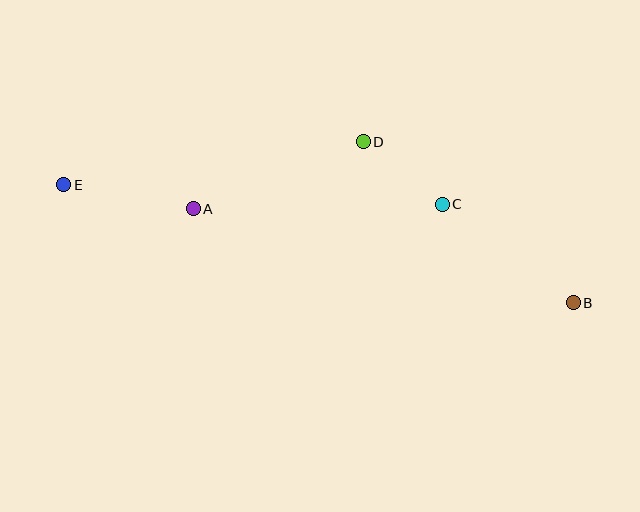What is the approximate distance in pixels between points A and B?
The distance between A and B is approximately 392 pixels.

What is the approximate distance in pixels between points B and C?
The distance between B and C is approximately 164 pixels.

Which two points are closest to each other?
Points C and D are closest to each other.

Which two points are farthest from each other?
Points B and E are farthest from each other.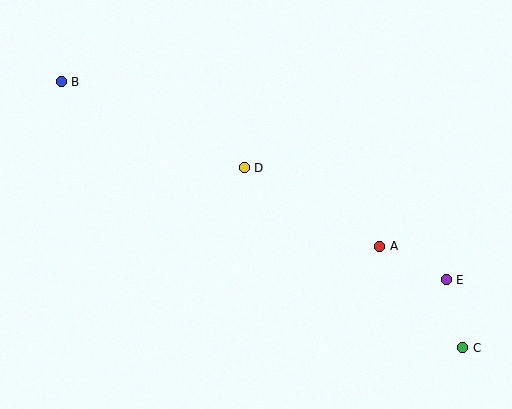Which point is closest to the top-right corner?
Point A is closest to the top-right corner.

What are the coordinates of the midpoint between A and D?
The midpoint between A and D is at (312, 207).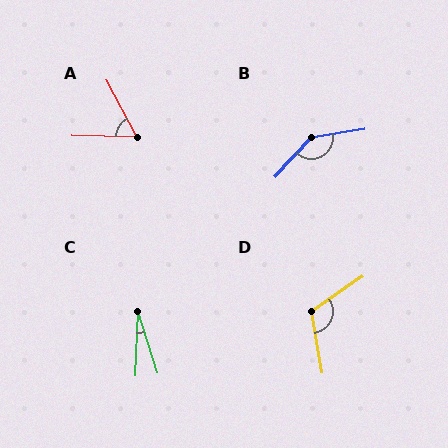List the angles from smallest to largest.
C (20°), A (61°), D (116°), B (143°).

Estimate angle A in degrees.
Approximately 61 degrees.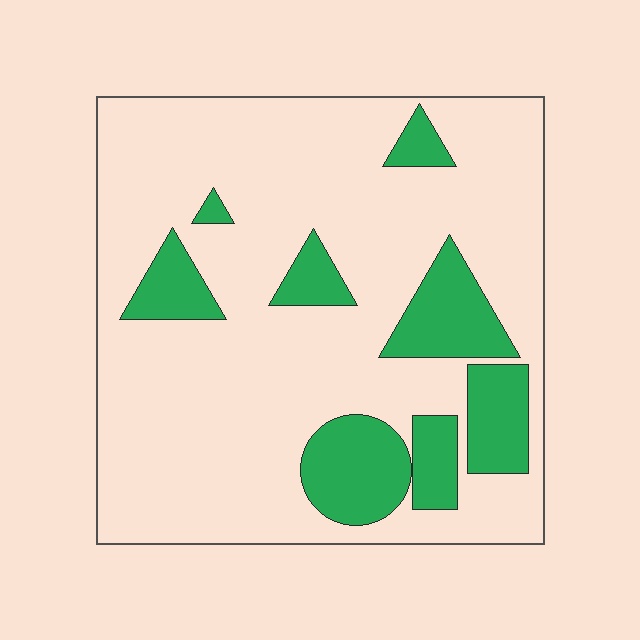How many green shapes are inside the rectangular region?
8.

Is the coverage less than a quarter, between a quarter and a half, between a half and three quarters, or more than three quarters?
Less than a quarter.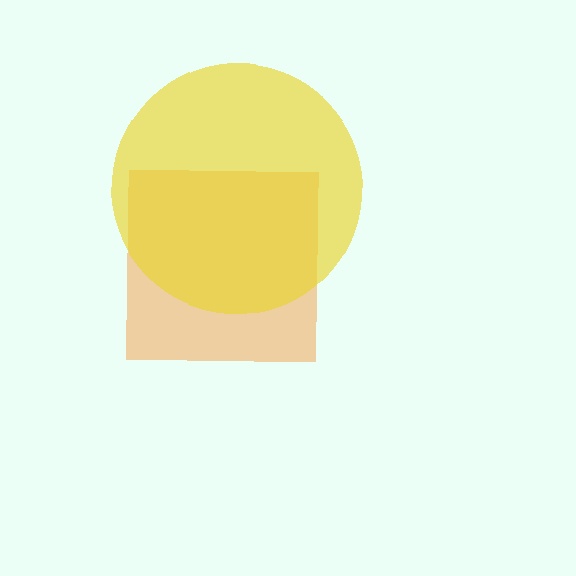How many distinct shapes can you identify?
There are 2 distinct shapes: an orange square, a yellow circle.